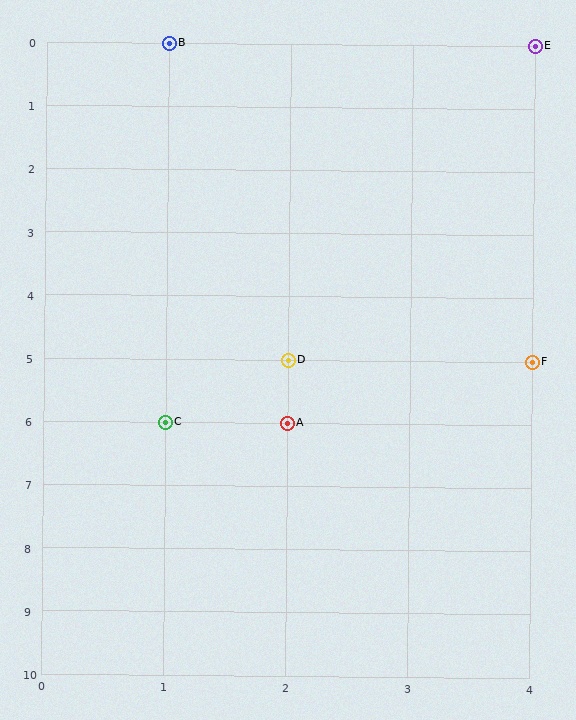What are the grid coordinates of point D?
Point D is at grid coordinates (2, 5).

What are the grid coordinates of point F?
Point F is at grid coordinates (4, 5).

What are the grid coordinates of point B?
Point B is at grid coordinates (1, 0).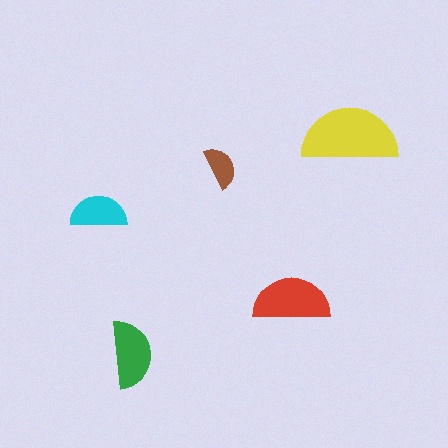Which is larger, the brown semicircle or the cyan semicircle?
The cyan one.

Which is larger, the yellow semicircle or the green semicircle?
The yellow one.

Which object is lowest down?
The green semicircle is bottommost.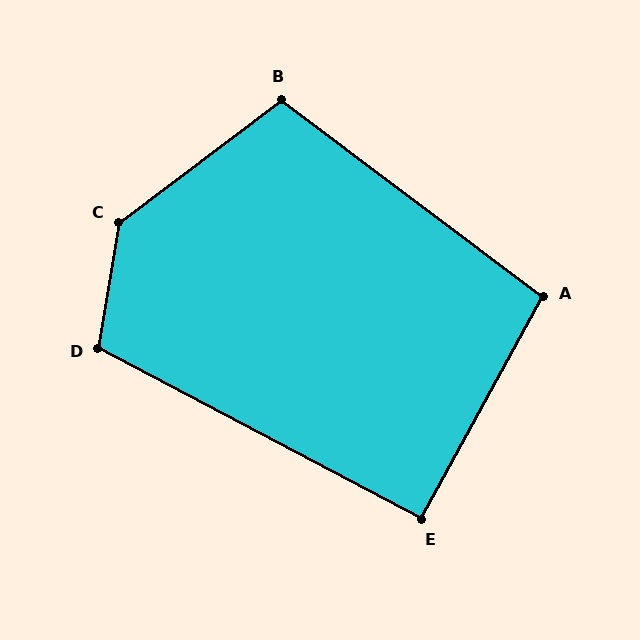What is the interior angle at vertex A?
Approximately 98 degrees (obtuse).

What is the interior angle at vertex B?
Approximately 106 degrees (obtuse).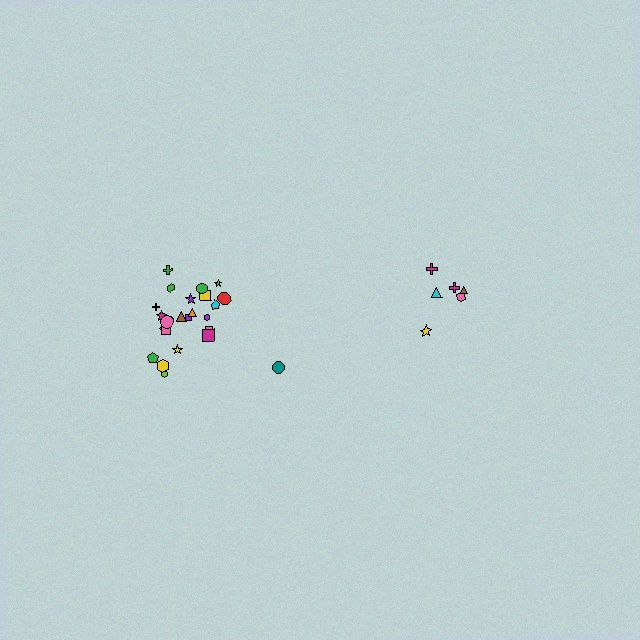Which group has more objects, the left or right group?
The left group.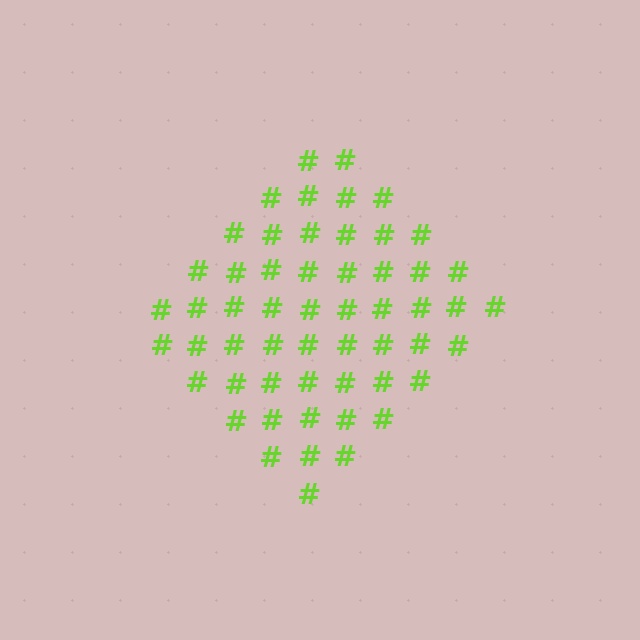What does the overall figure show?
The overall figure shows a diamond.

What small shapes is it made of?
It is made of small hash symbols.